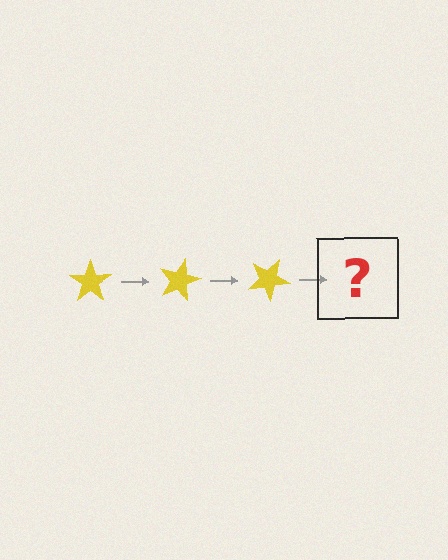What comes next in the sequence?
The next element should be a yellow star rotated 45 degrees.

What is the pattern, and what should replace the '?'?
The pattern is that the star rotates 15 degrees each step. The '?' should be a yellow star rotated 45 degrees.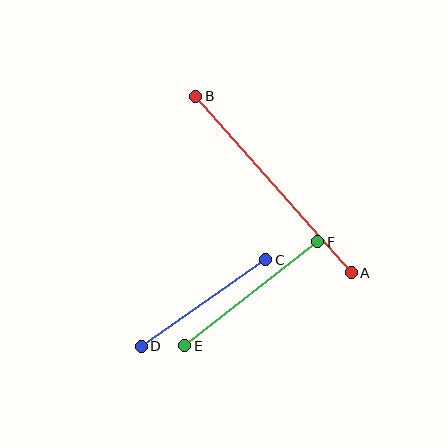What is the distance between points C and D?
The distance is approximately 152 pixels.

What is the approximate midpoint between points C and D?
The midpoint is at approximately (203, 303) pixels.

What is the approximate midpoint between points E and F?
The midpoint is at approximately (251, 294) pixels.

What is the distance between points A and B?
The distance is approximately 235 pixels.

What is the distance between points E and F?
The distance is approximately 169 pixels.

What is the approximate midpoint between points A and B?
The midpoint is at approximately (274, 185) pixels.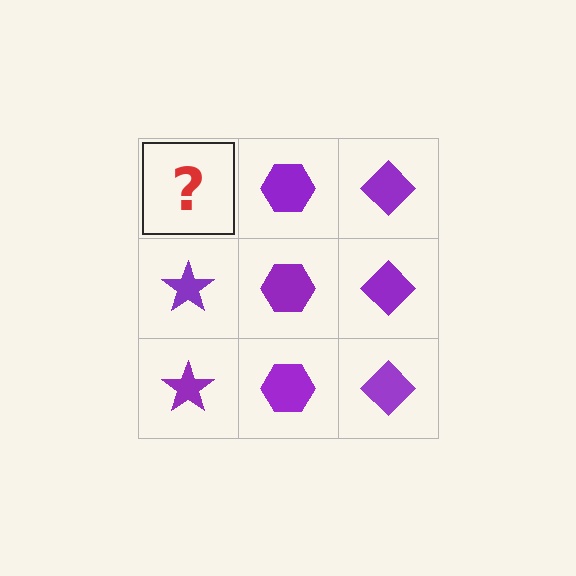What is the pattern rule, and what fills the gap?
The rule is that each column has a consistent shape. The gap should be filled with a purple star.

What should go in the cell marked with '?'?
The missing cell should contain a purple star.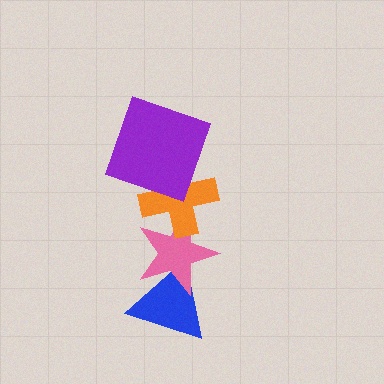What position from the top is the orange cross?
The orange cross is 2nd from the top.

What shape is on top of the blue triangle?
The pink star is on top of the blue triangle.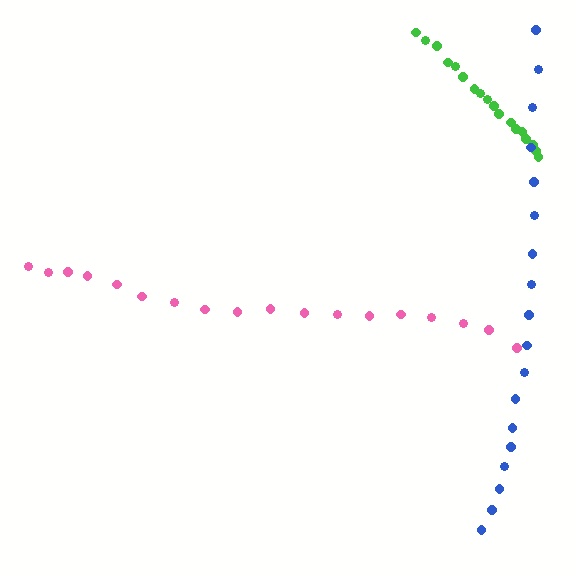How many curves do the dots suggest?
There are 3 distinct paths.